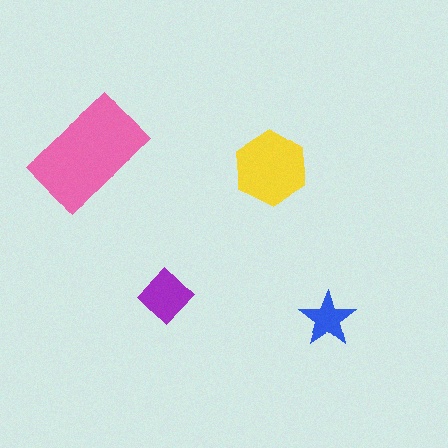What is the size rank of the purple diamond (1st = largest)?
3rd.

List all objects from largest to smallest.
The pink rectangle, the yellow hexagon, the purple diamond, the blue star.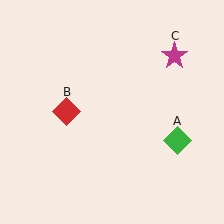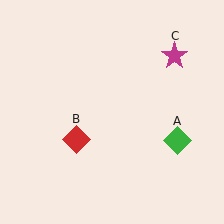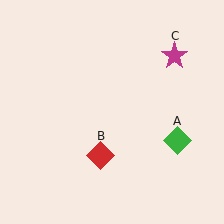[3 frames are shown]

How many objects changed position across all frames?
1 object changed position: red diamond (object B).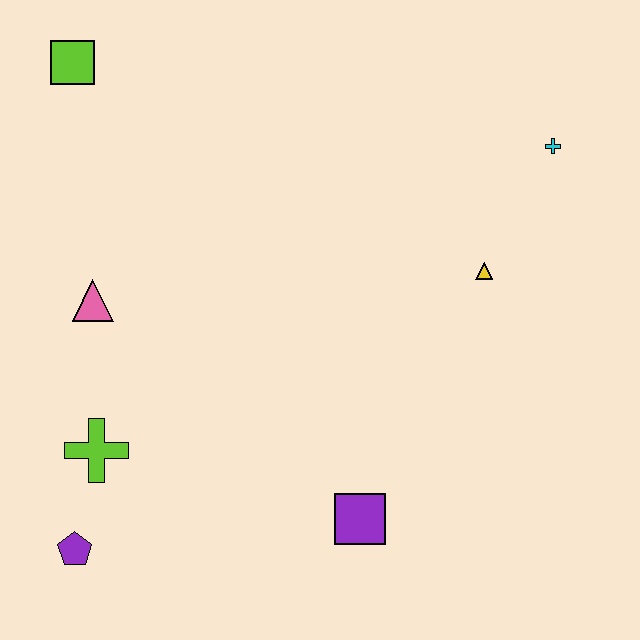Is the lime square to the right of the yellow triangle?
No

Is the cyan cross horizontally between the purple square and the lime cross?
No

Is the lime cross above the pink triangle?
No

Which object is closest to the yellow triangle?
The cyan cross is closest to the yellow triangle.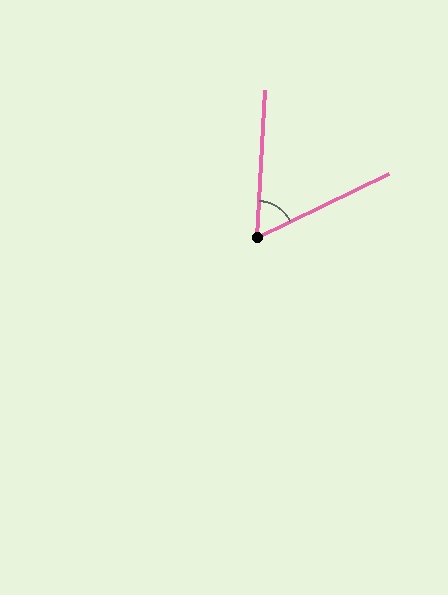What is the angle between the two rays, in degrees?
Approximately 61 degrees.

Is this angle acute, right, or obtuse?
It is acute.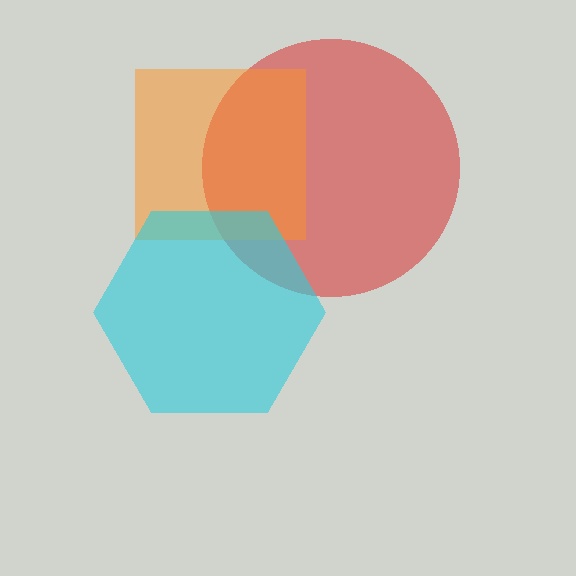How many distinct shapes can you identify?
There are 3 distinct shapes: a red circle, an orange square, a cyan hexagon.